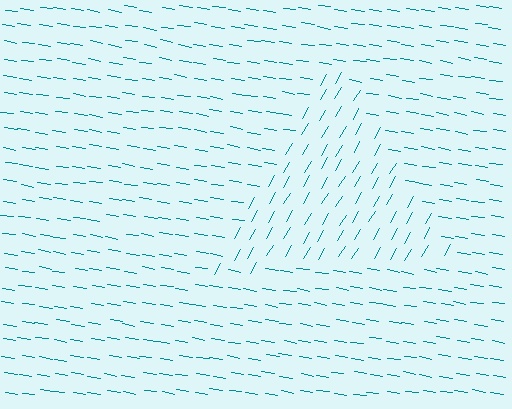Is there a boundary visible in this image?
Yes, there is a texture boundary formed by a change in line orientation.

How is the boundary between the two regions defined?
The boundary is defined purely by a change in line orientation (approximately 69 degrees difference). All lines are the same color and thickness.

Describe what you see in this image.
The image is filled with small teal line segments. A triangle region in the image has lines oriented differently from the surrounding lines, creating a visible texture boundary.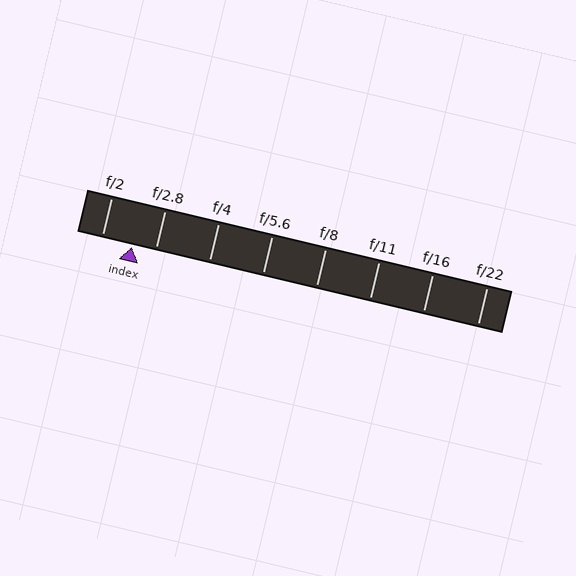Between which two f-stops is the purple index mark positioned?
The index mark is between f/2 and f/2.8.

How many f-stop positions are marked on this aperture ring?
There are 8 f-stop positions marked.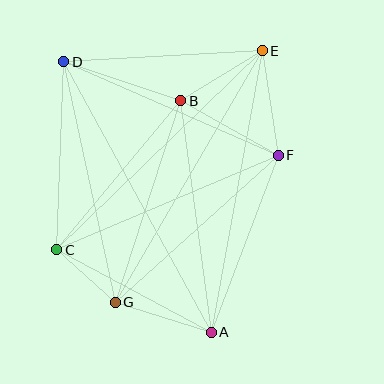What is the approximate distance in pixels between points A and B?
The distance between A and B is approximately 234 pixels.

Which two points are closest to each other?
Points C and G are closest to each other.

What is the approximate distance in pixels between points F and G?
The distance between F and G is approximately 219 pixels.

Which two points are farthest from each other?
Points A and D are farthest from each other.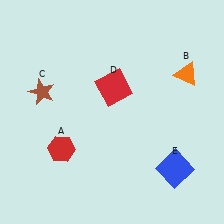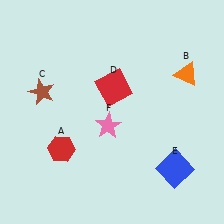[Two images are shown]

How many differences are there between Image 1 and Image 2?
There is 1 difference between the two images.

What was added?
A pink star (F) was added in Image 2.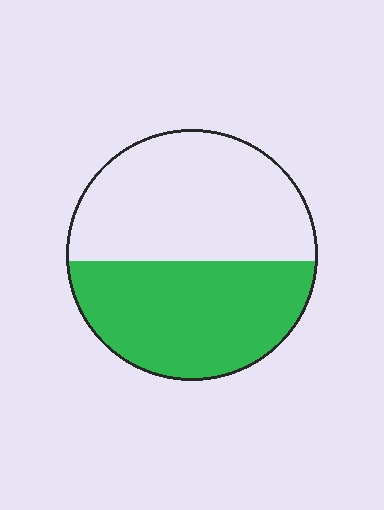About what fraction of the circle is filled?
About one half (1/2).